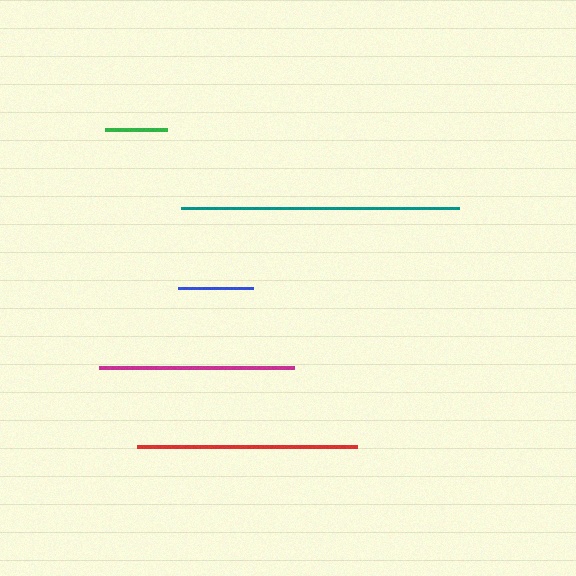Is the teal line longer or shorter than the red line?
The teal line is longer than the red line.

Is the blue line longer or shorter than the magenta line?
The magenta line is longer than the blue line.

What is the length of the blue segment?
The blue segment is approximately 74 pixels long.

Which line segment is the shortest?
The green line is the shortest at approximately 62 pixels.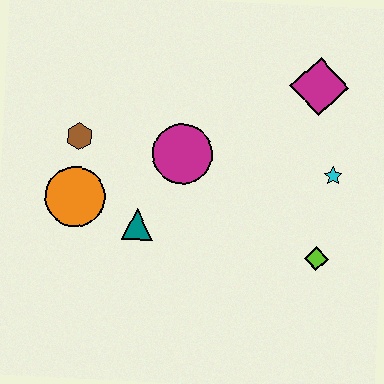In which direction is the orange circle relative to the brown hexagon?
The orange circle is below the brown hexagon.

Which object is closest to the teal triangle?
The orange circle is closest to the teal triangle.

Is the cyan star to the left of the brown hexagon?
No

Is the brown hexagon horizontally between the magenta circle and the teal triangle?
No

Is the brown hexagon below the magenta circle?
No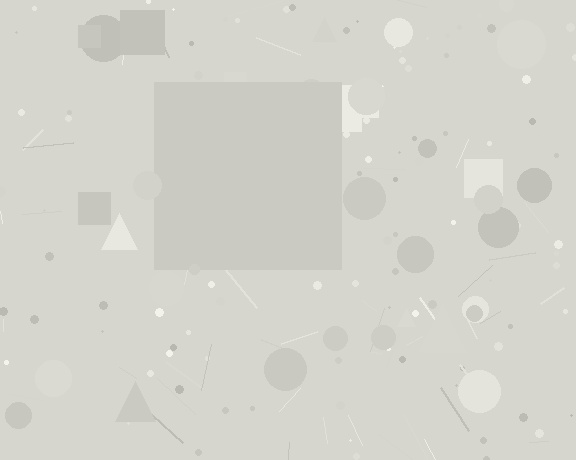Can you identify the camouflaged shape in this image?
The camouflaged shape is a square.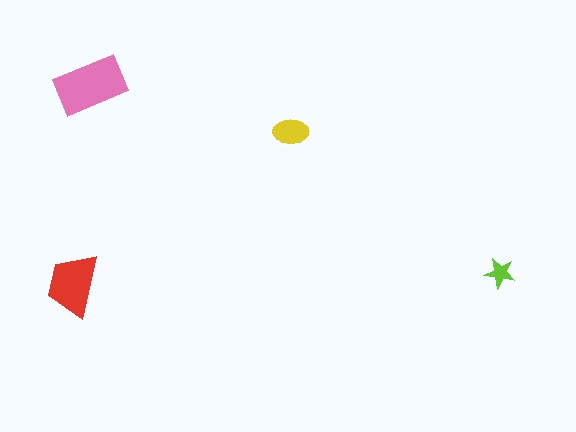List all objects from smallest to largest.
The lime star, the yellow ellipse, the red trapezoid, the pink rectangle.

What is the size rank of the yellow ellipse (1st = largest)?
3rd.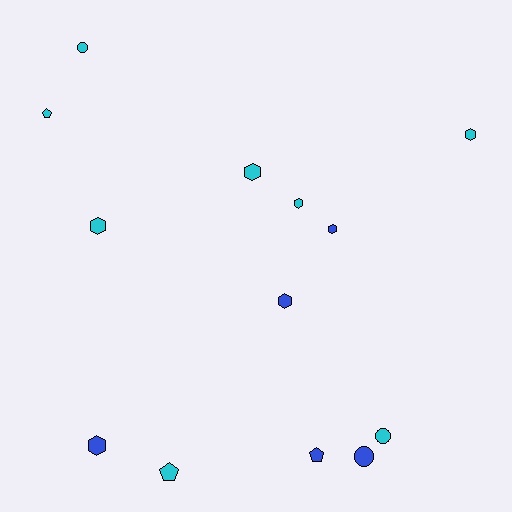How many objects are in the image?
There are 13 objects.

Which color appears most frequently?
Cyan, with 8 objects.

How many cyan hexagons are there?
There are 4 cyan hexagons.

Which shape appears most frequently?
Hexagon, with 7 objects.